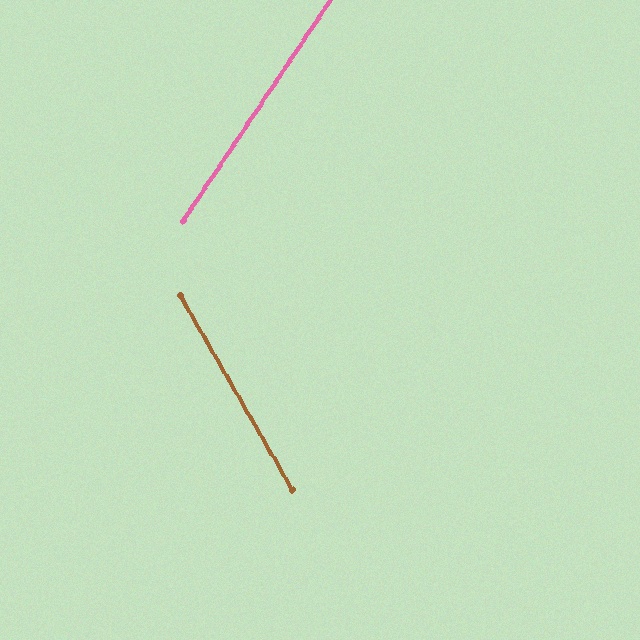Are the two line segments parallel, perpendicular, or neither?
Neither parallel nor perpendicular — they differ by about 63°.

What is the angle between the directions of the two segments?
Approximately 63 degrees.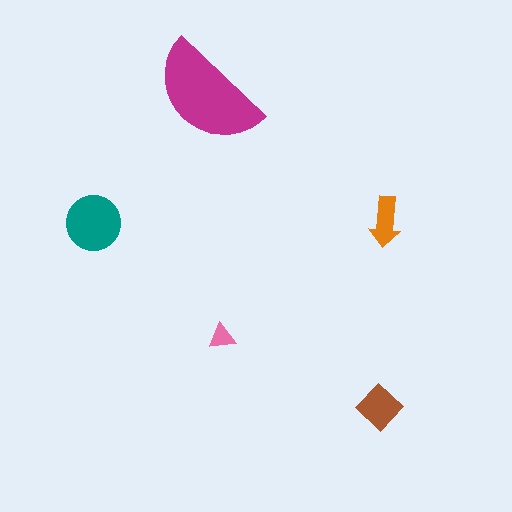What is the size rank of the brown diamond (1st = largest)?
3rd.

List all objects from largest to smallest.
The magenta semicircle, the teal circle, the brown diamond, the orange arrow, the pink triangle.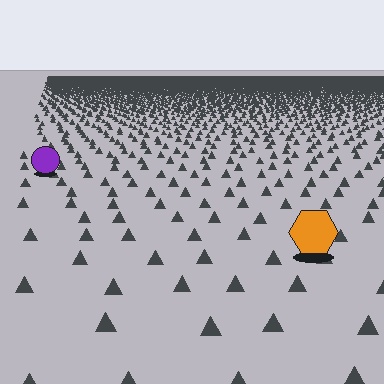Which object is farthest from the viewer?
The purple circle is farthest from the viewer. It appears smaller and the ground texture around it is denser.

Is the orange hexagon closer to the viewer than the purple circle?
Yes. The orange hexagon is closer — you can tell from the texture gradient: the ground texture is coarser near it.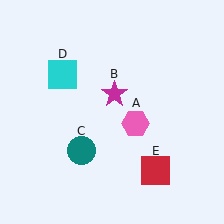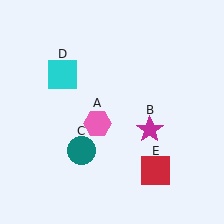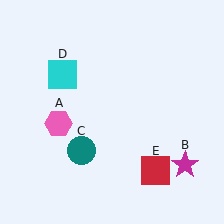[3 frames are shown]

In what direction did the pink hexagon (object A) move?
The pink hexagon (object A) moved left.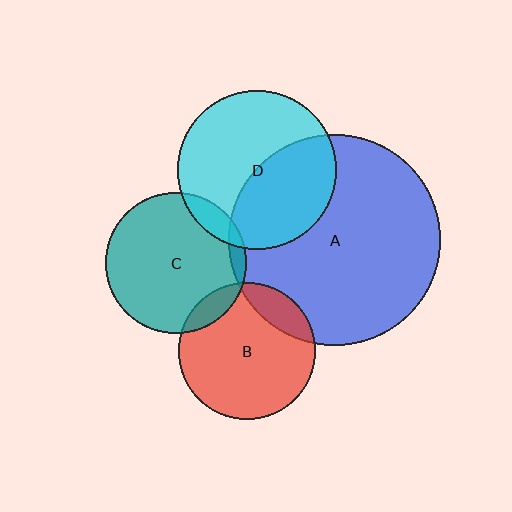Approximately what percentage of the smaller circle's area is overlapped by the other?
Approximately 15%.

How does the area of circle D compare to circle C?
Approximately 1.3 times.